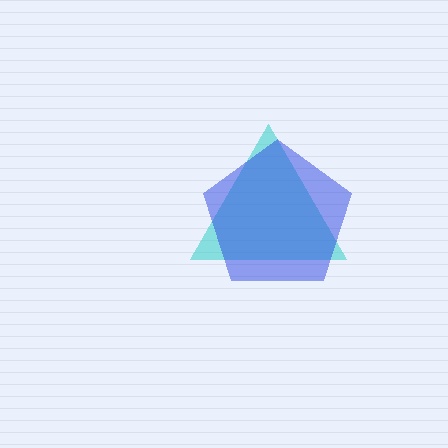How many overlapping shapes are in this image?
There are 2 overlapping shapes in the image.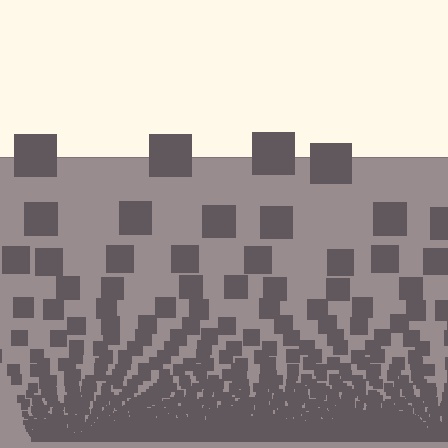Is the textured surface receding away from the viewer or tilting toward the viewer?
The surface appears to tilt toward the viewer. Texture elements get larger and sparser toward the top.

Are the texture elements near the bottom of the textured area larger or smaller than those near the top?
Smaller. The gradient is inverted — elements near the bottom are smaller and denser.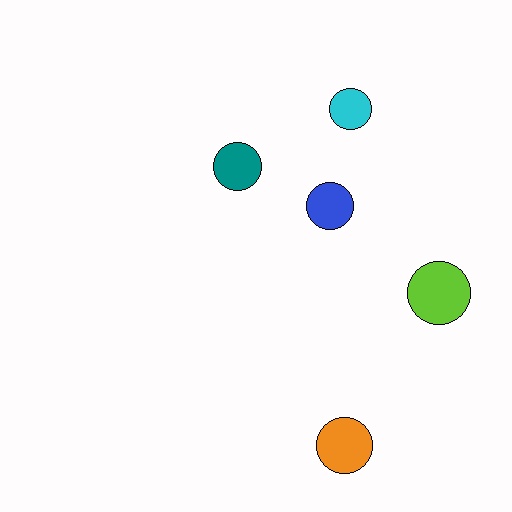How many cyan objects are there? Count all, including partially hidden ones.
There is 1 cyan object.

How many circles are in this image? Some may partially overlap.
There are 5 circles.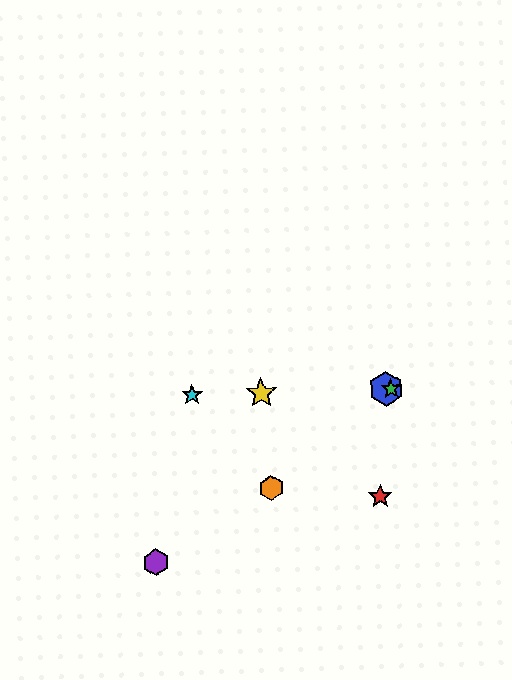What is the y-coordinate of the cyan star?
The cyan star is at y≈395.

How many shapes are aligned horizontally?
4 shapes (the blue hexagon, the green star, the yellow star, the cyan star) are aligned horizontally.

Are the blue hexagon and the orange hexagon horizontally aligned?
No, the blue hexagon is at y≈389 and the orange hexagon is at y≈488.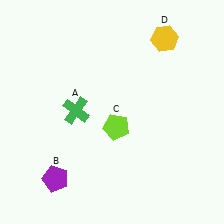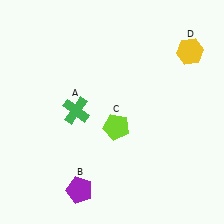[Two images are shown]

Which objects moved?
The objects that moved are: the purple pentagon (B), the yellow hexagon (D).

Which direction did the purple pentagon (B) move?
The purple pentagon (B) moved right.